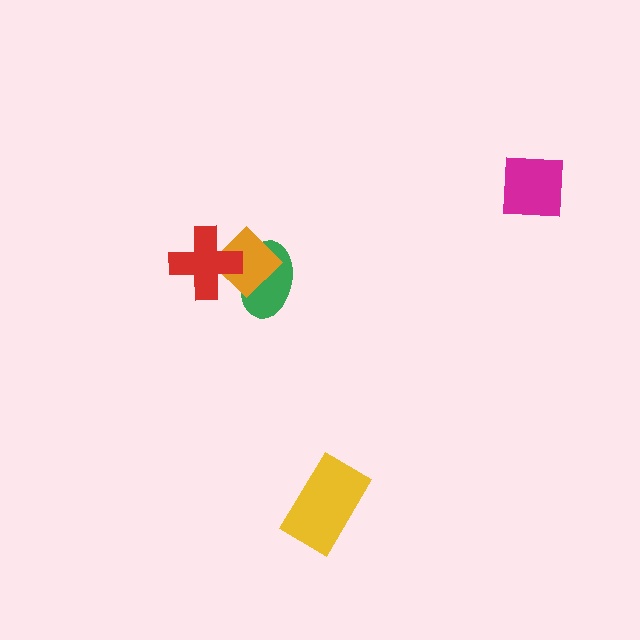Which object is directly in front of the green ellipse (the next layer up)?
The orange diamond is directly in front of the green ellipse.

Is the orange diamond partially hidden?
Yes, it is partially covered by another shape.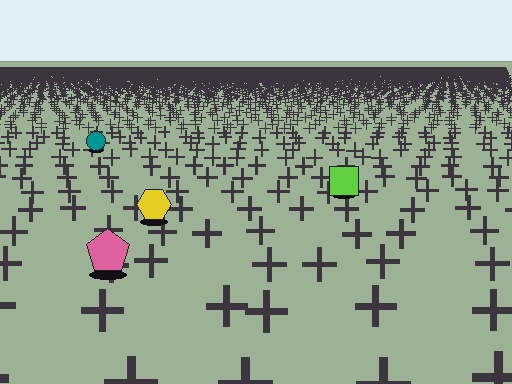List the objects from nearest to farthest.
From nearest to farthest: the pink pentagon, the yellow hexagon, the lime square, the teal circle.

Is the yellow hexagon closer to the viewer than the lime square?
Yes. The yellow hexagon is closer — you can tell from the texture gradient: the ground texture is coarser near it.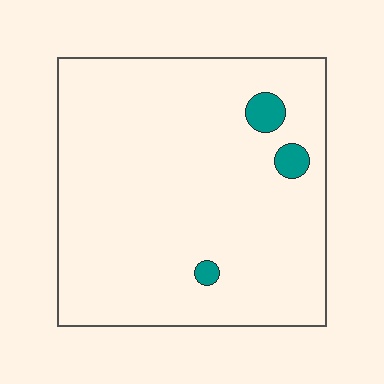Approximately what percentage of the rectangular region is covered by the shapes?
Approximately 5%.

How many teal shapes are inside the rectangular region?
3.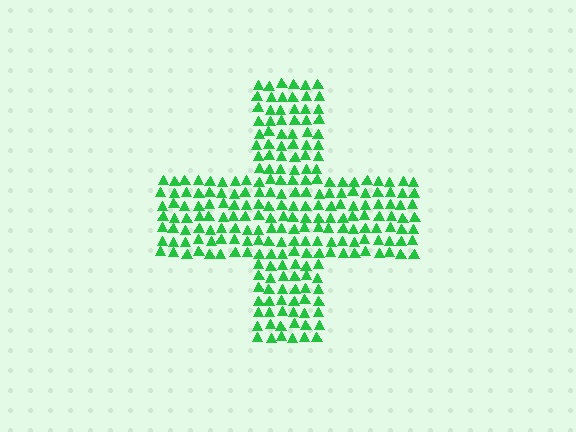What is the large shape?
The large shape is a cross.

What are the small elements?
The small elements are triangles.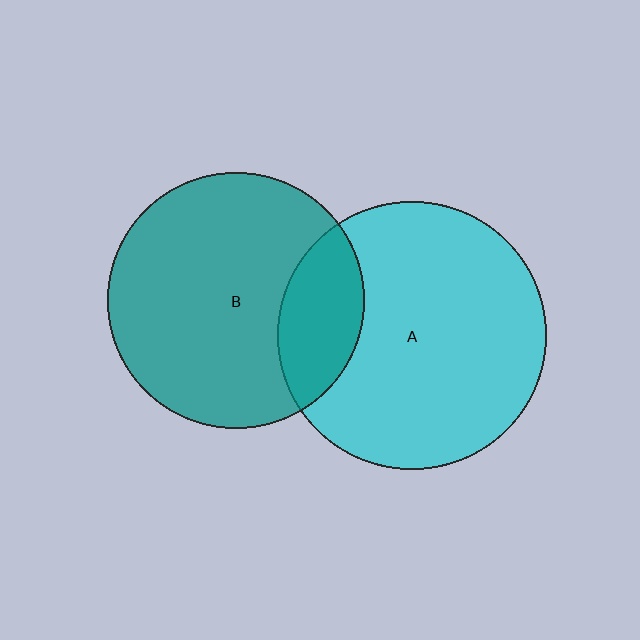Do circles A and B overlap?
Yes.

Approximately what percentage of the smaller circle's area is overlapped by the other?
Approximately 20%.